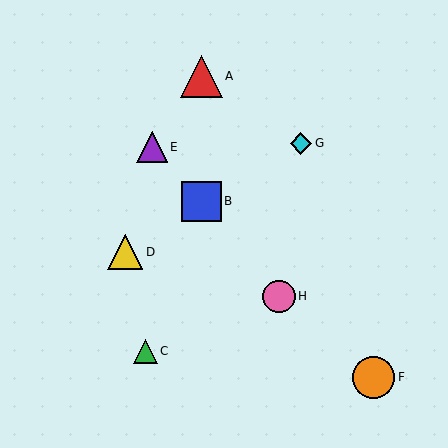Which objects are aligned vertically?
Objects A, B are aligned vertically.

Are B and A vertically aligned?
Yes, both are at x≈201.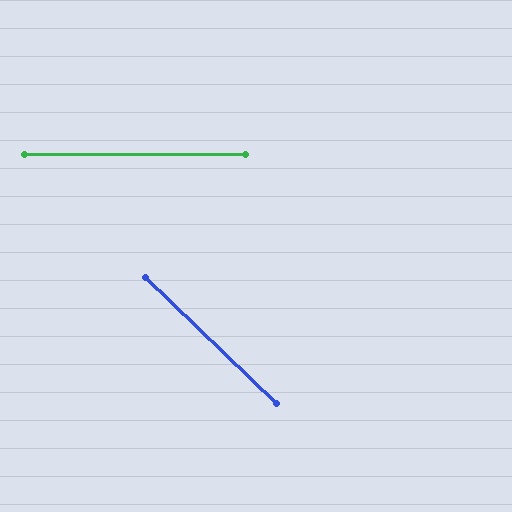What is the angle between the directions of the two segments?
Approximately 44 degrees.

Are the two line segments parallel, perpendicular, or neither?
Neither parallel nor perpendicular — they differ by about 44°.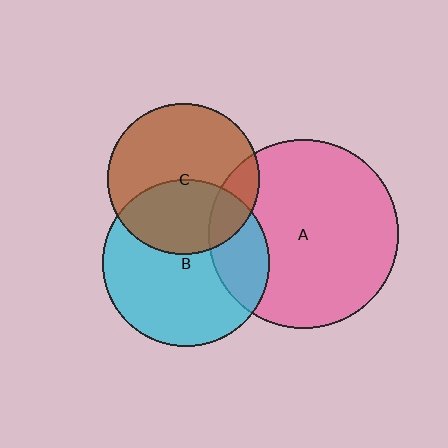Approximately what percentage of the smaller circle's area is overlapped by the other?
Approximately 15%.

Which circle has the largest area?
Circle A (pink).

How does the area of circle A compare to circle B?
Approximately 1.3 times.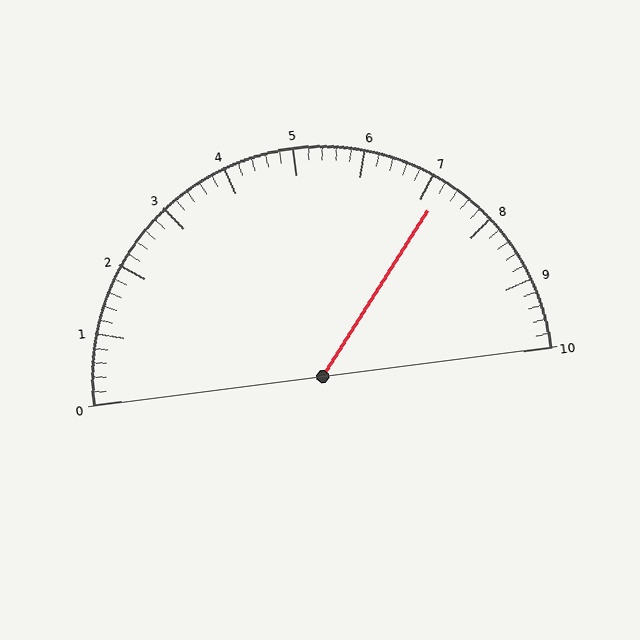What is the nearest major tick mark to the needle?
The nearest major tick mark is 7.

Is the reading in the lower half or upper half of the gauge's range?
The reading is in the upper half of the range (0 to 10).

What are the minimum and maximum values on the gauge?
The gauge ranges from 0 to 10.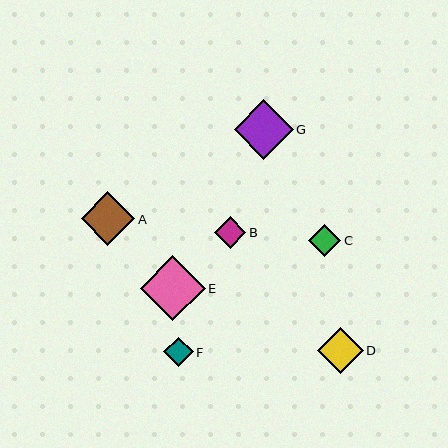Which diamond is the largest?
Diamond E is the largest with a size of approximately 65 pixels.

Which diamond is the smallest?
Diamond F is the smallest with a size of approximately 29 pixels.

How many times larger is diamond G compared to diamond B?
Diamond G is approximately 1.9 times the size of diamond B.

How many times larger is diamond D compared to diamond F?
Diamond D is approximately 1.6 times the size of diamond F.